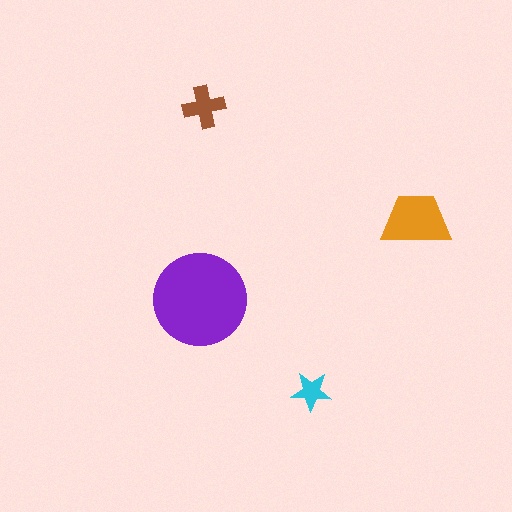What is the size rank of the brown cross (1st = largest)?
3rd.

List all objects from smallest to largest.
The cyan star, the brown cross, the orange trapezoid, the purple circle.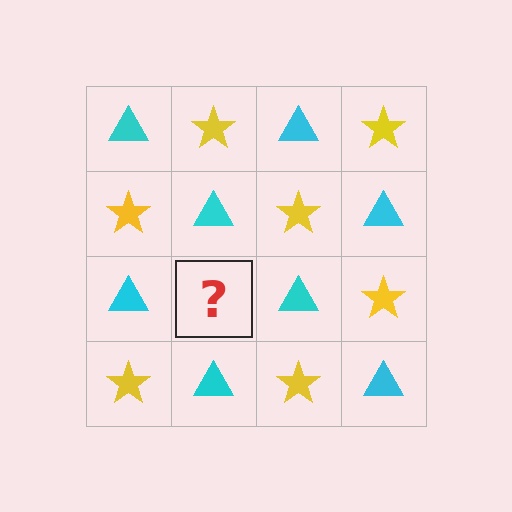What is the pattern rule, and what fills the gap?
The rule is that it alternates cyan triangle and yellow star in a checkerboard pattern. The gap should be filled with a yellow star.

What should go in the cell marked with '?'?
The missing cell should contain a yellow star.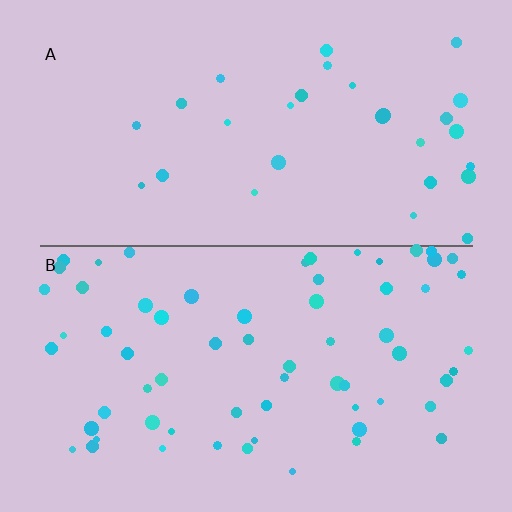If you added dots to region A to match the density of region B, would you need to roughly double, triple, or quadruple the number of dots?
Approximately double.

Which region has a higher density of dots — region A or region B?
B (the bottom).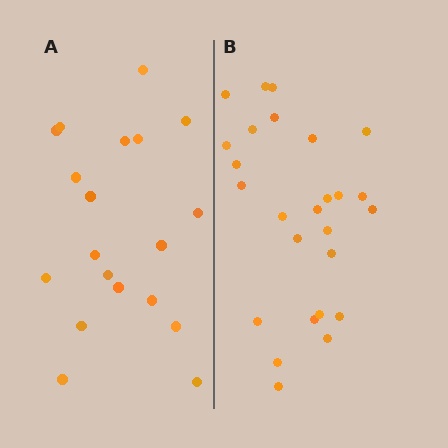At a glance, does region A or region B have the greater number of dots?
Region B (the right region) has more dots.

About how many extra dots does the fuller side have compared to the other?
Region B has roughly 8 or so more dots than region A.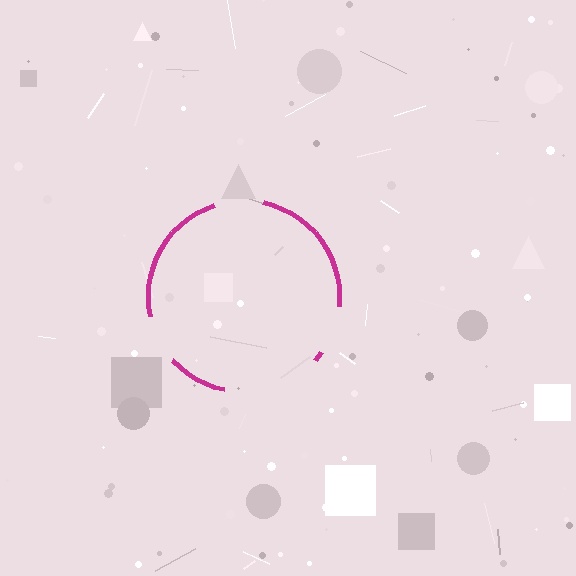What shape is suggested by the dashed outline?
The dashed outline suggests a circle.